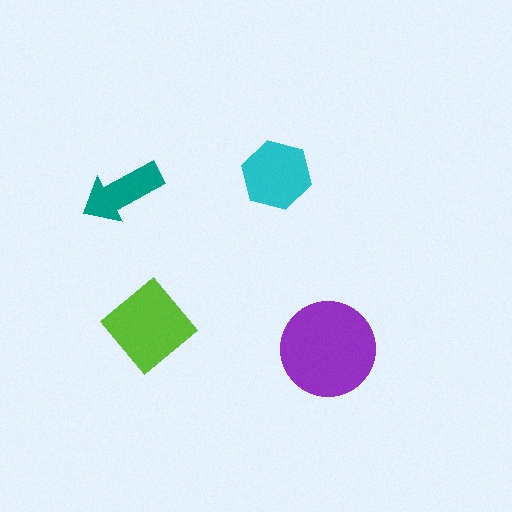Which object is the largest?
The purple circle.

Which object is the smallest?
The teal arrow.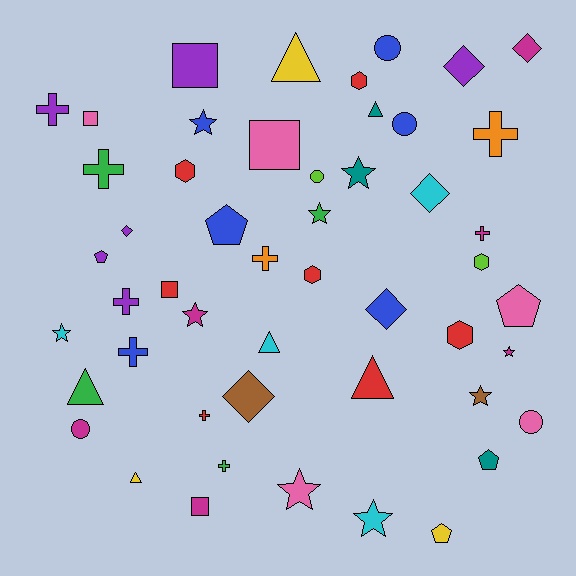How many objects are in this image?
There are 50 objects.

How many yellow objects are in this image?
There are 3 yellow objects.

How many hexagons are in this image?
There are 5 hexagons.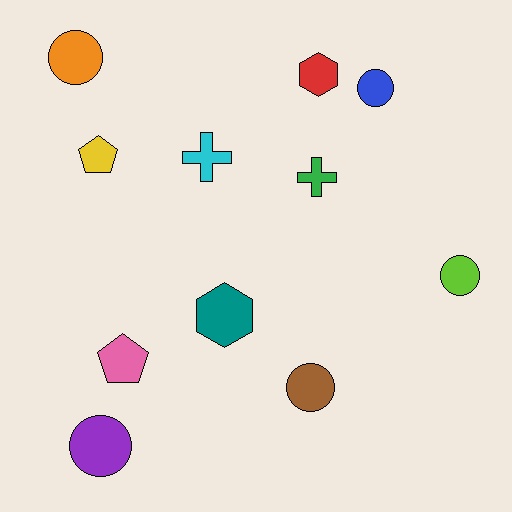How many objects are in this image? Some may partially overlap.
There are 11 objects.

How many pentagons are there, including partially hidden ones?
There are 2 pentagons.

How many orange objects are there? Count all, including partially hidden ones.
There is 1 orange object.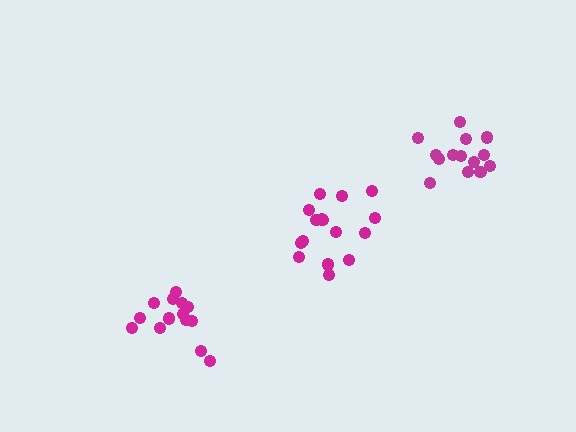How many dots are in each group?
Group 1: 15 dots, Group 2: 16 dots, Group 3: 14 dots (45 total).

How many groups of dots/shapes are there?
There are 3 groups.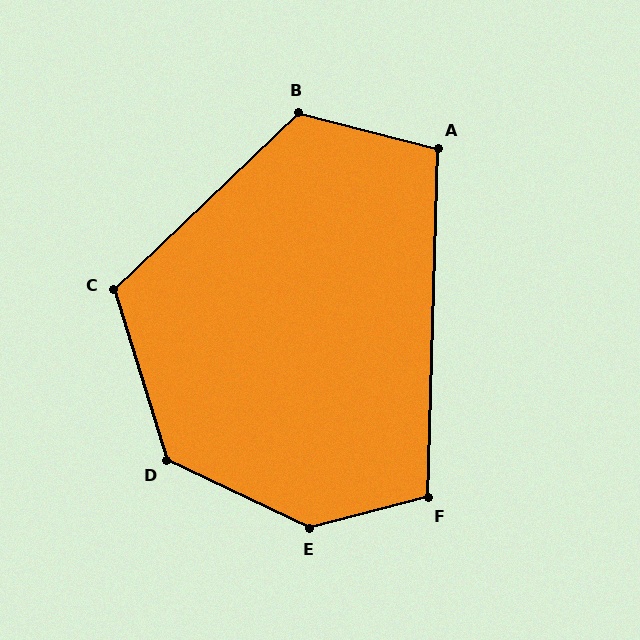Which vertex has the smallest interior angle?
A, at approximately 103 degrees.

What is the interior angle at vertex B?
Approximately 122 degrees (obtuse).